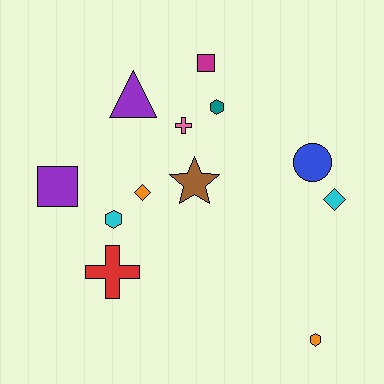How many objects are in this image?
There are 12 objects.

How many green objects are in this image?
There are no green objects.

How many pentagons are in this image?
There are no pentagons.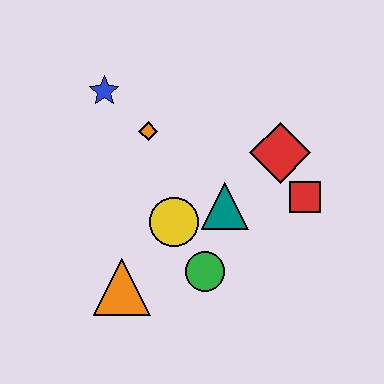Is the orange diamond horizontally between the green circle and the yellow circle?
No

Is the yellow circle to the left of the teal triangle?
Yes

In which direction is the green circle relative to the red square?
The green circle is to the left of the red square.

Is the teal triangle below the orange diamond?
Yes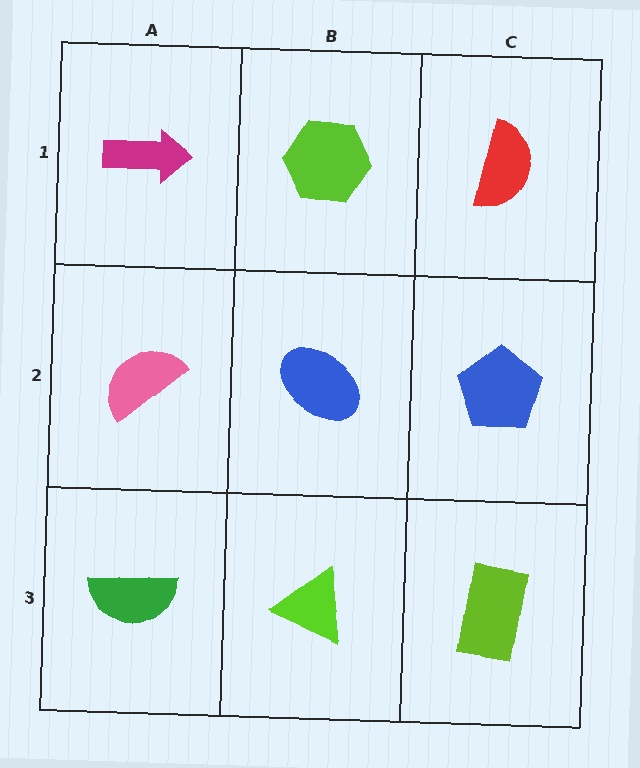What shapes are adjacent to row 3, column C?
A blue pentagon (row 2, column C), a lime triangle (row 3, column B).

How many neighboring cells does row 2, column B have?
4.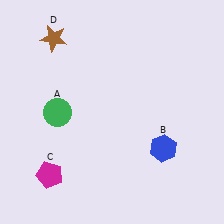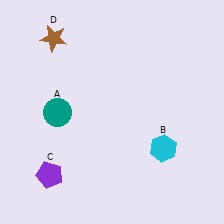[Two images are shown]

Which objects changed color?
A changed from green to teal. B changed from blue to cyan. C changed from magenta to purple.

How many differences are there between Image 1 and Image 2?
There are 3 differences between the two images.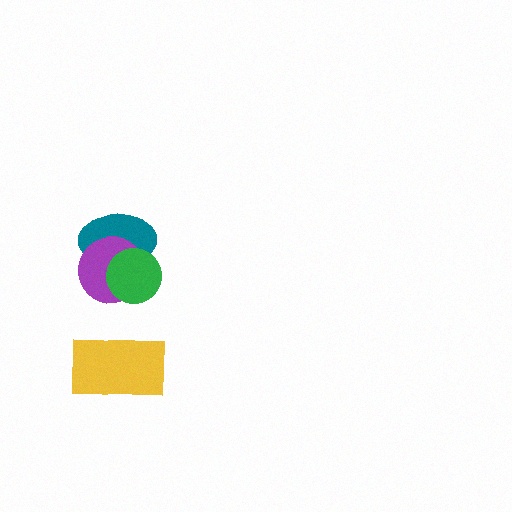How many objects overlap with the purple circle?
2 objects overlap with the purple circle.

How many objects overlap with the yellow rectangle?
0 objects overlap with the yellow rectangle.